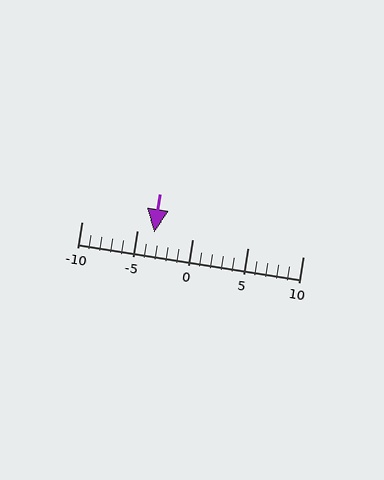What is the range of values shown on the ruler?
The ruler shows values from -10 to 10.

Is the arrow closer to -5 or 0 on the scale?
The arrow is closer to -5.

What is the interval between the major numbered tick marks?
The major tick marks are spaced 5 units apart.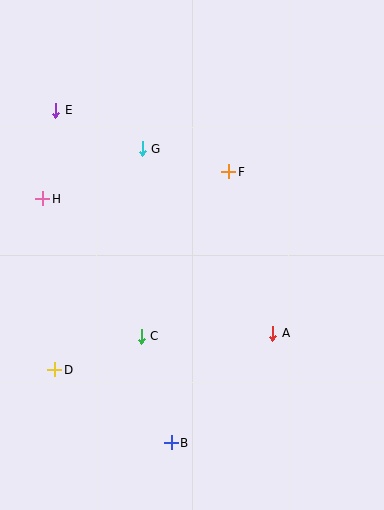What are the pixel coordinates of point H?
Point H is at (43, 199).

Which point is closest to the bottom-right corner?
Point A is closest to the bottom-right corner.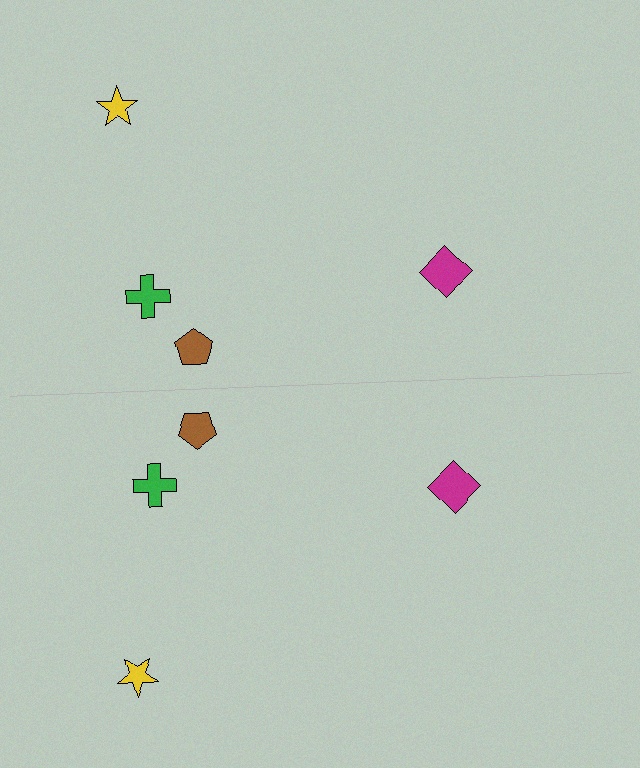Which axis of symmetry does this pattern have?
The pattern has a horizontal axis of symmetry running through the center of the image.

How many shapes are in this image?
There are 8 shapes in this image.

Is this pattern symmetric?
Yes, this pattern has bilateral (reflection) symmetry.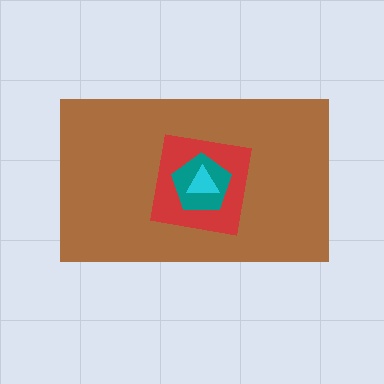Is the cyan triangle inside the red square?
Yes.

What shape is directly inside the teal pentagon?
The cyan triangle.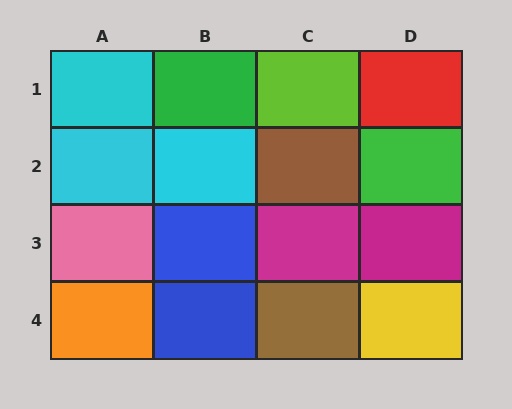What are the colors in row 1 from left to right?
Cyan, green, lime, red.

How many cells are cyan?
3 cells are cyan.